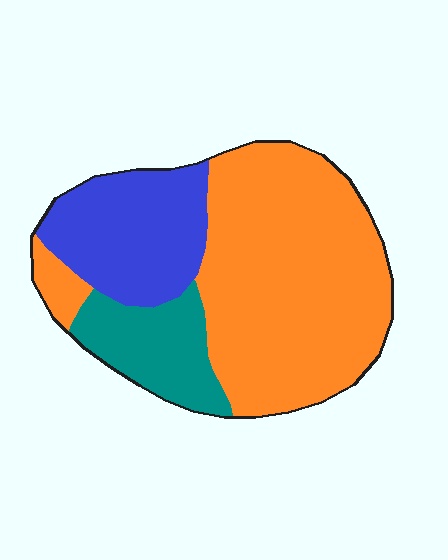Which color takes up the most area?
Orange, at roughly 60%.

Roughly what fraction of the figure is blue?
Blue covers roughly 25% of the figure.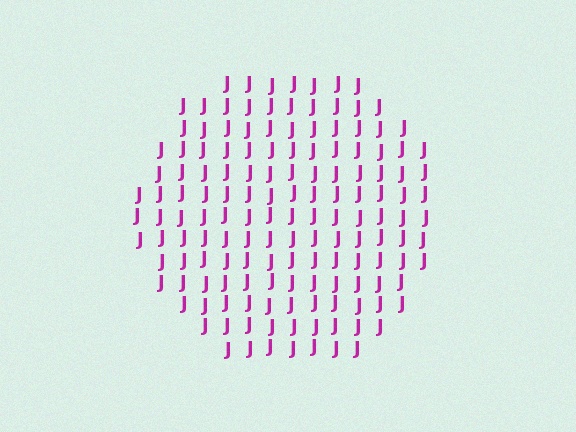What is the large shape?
The large shape is a circle.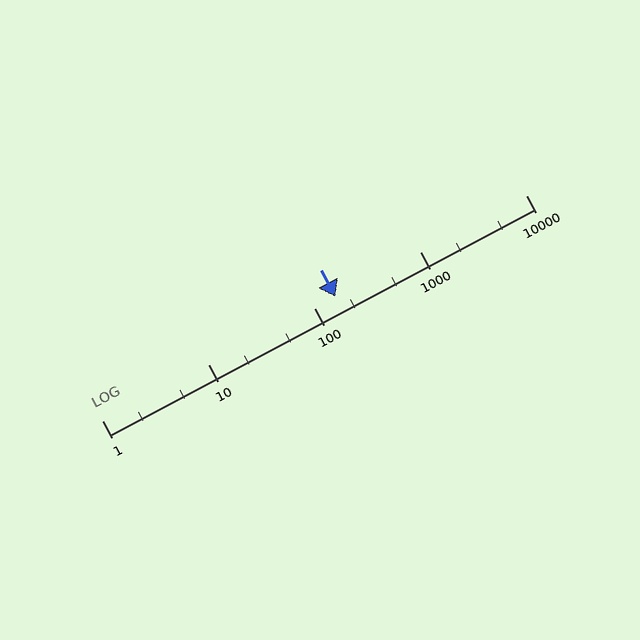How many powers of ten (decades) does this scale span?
The scale spans 4 decades, from 1 to 10000.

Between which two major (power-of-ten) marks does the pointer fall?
The pointer is between 100 and 1000.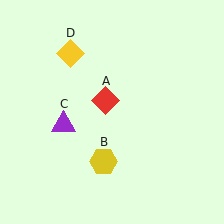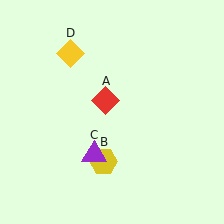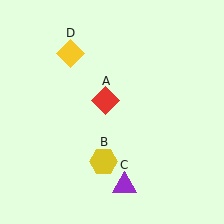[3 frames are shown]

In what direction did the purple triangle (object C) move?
The purple triangle (object C) moved down and to the right.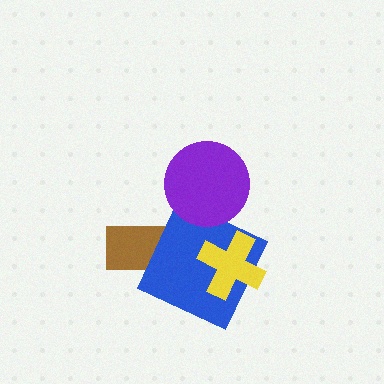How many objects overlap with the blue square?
3 objects overlap with the blue square.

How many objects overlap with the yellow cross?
1 object overlaps with the yellow cross.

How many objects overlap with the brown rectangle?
1 object overlaps with the brown rectangle.